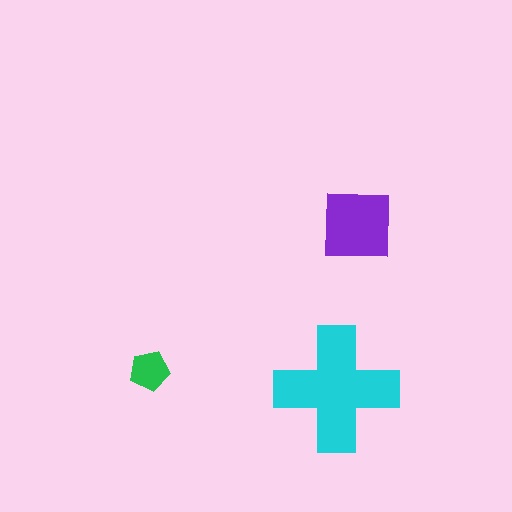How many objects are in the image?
There are 3 objects in the image.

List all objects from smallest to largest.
The green pentagon, the purple square, the cyan cross.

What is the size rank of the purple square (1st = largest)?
2nd.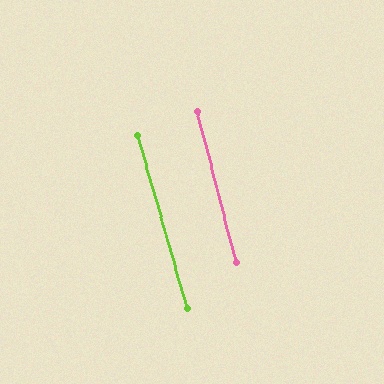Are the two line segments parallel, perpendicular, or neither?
Parallel — their directions differ by only 1.0°.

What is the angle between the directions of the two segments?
Approximately 1 degree.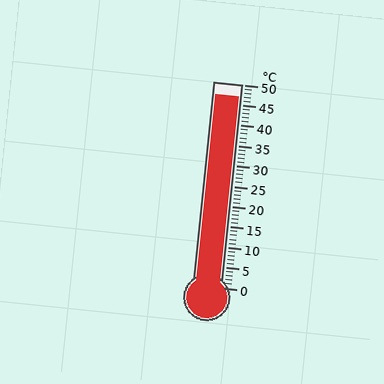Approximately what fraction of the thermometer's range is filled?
The thermometer is filled to approximately 95% of its range.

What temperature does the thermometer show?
The thermometer shows approximately 47°C.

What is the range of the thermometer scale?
The thermometer scale ranges from 0°C to 50°C.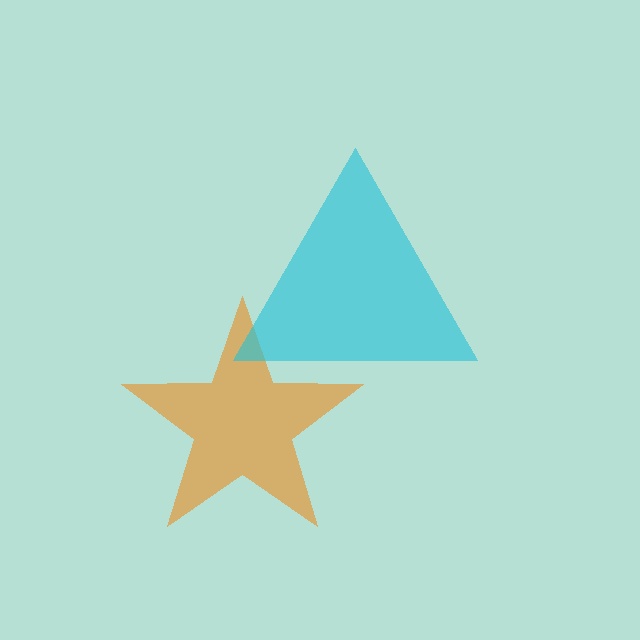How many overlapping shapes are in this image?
There are 2 overlapping shapes in the image.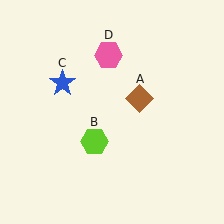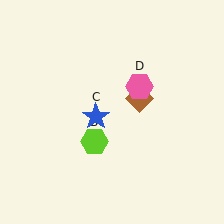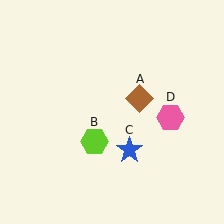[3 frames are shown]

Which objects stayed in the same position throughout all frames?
Brown diamond (object A) and lime hexagon (object B) remained stationary.